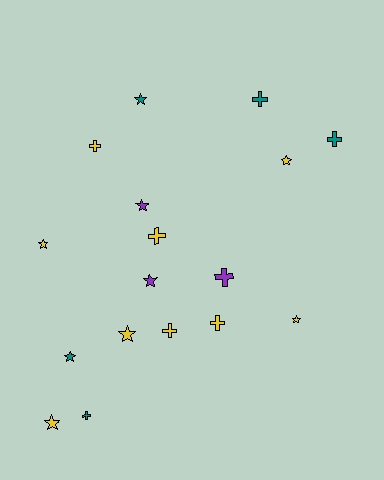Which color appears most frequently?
Yellow, with 9 objects.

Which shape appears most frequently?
Star, with 9 objects.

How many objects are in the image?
There are 17 objects.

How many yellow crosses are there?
There are 4 yellow crosses.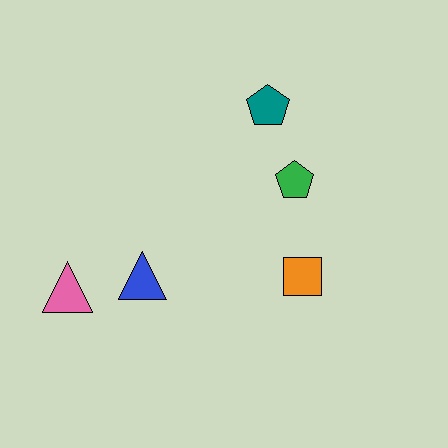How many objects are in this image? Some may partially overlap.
There are 5 objects.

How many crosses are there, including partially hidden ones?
There are no crosses.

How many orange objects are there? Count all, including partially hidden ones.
There is 1 orange object.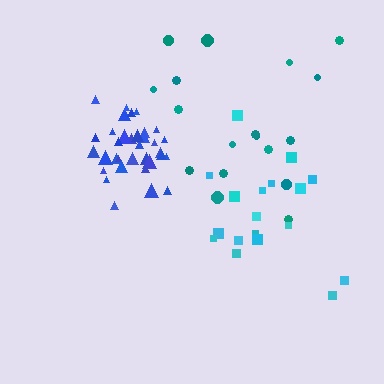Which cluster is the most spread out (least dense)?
Teal.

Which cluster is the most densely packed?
Blue.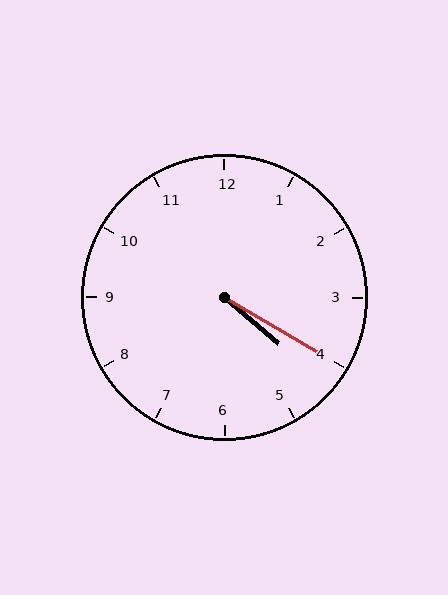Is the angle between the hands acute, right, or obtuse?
It is acute.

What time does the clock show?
4:20.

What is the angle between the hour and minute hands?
Approximately 10 degrees.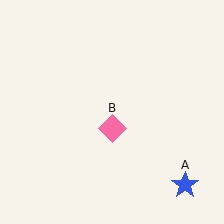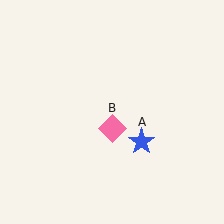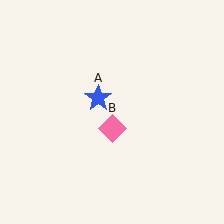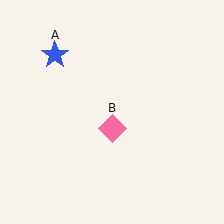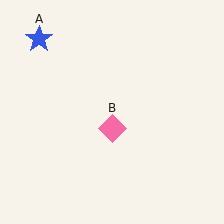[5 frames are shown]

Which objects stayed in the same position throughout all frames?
Pink diamond (object B) remained stationary.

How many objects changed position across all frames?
1 object changed position: blue star (object A).